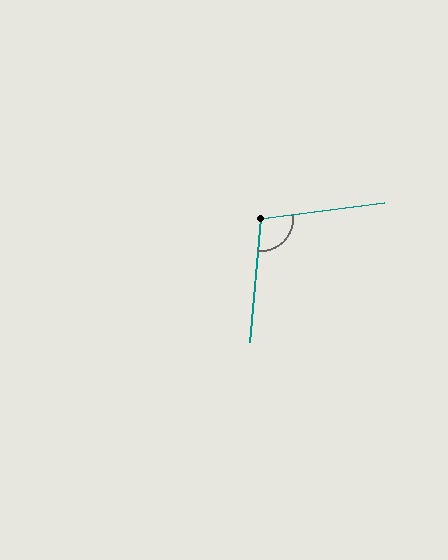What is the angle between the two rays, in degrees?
Approximately 103 degrees.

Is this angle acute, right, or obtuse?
It is obtuse.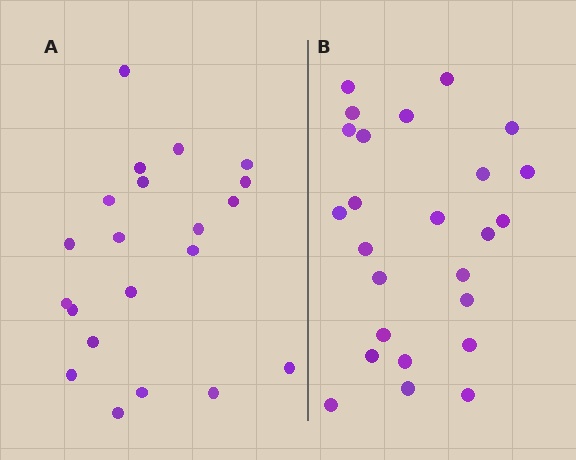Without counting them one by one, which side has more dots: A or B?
Region B (the right region) has more dots.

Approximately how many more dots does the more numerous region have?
Region B has about 4 more dots than region A.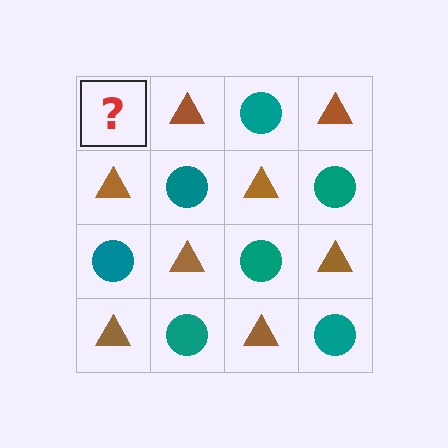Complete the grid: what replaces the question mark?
The question mark should be replaced with a teal circle.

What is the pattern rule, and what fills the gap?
The rule is that it alternates teal circle and brown triangle in a checkerboard pattern. The gap should be filled with a teal circle.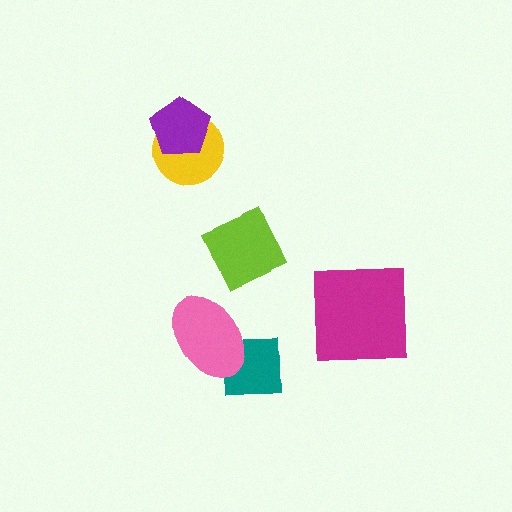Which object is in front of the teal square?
The pink ellipse is in front of the teal square.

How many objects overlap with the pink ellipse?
1 object overlaps with the pink ellipse.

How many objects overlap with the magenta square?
0 objects overlap with the magenta square.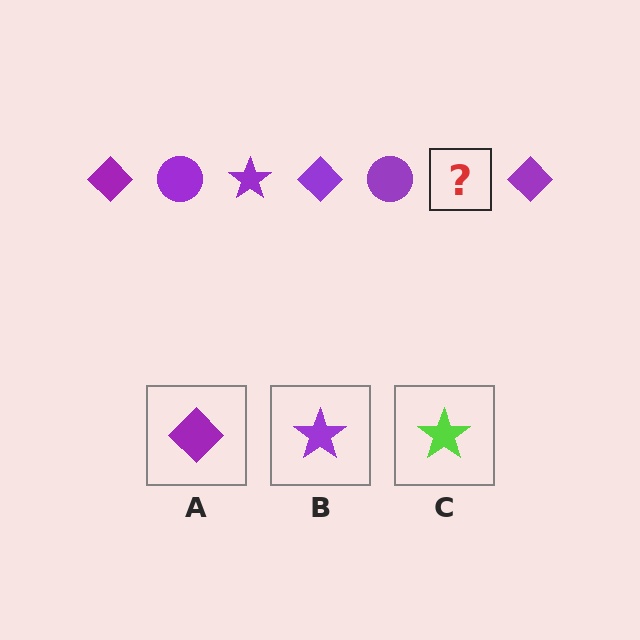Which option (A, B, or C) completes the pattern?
B.